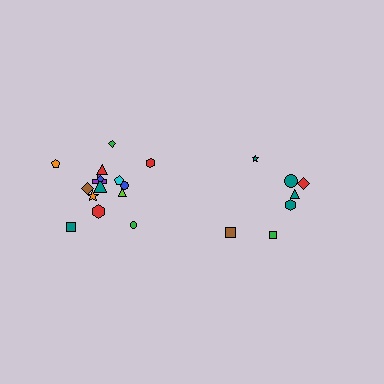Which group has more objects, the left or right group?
The left group.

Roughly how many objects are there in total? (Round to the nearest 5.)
Roughly 20 objects in total.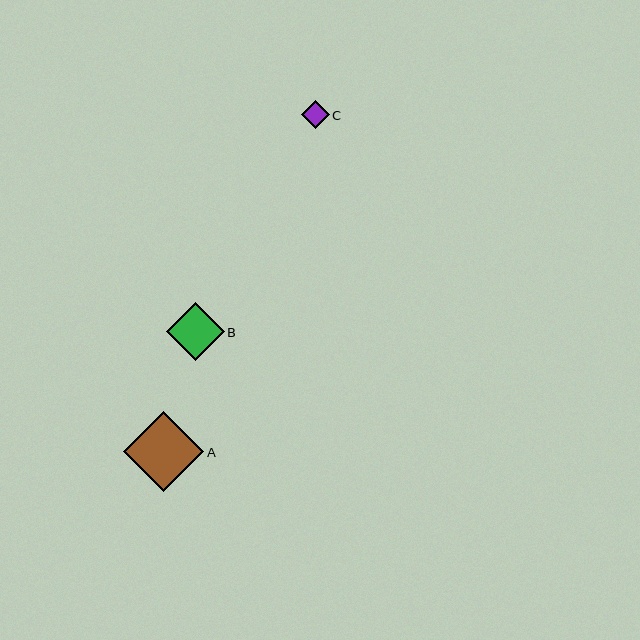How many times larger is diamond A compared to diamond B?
Diamond A is approximately 1.4 times the size of diamond B.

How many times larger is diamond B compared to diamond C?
Diamond B is approximately 2.0 times the size of diamond C.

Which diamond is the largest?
Diamond A is the largest with a size of approximately 80 pixels.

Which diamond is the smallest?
Diamond C is the smallest with a size of approximately 28 pixels.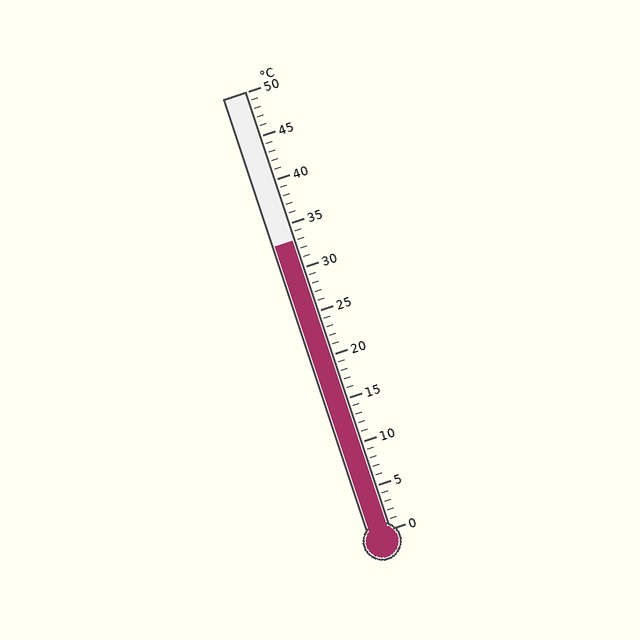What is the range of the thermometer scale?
The thermometer scale ranges from 0°C to 50°C.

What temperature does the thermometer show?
The thermometer shows approximately 33°C.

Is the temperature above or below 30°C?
The temperature is above 30°C.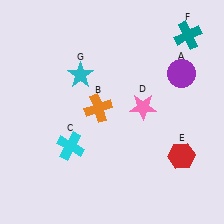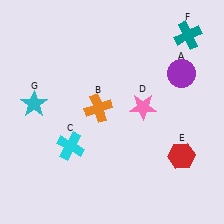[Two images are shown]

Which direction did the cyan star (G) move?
The cyan star (G) moved left.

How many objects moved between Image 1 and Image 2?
1 object moved between the two images.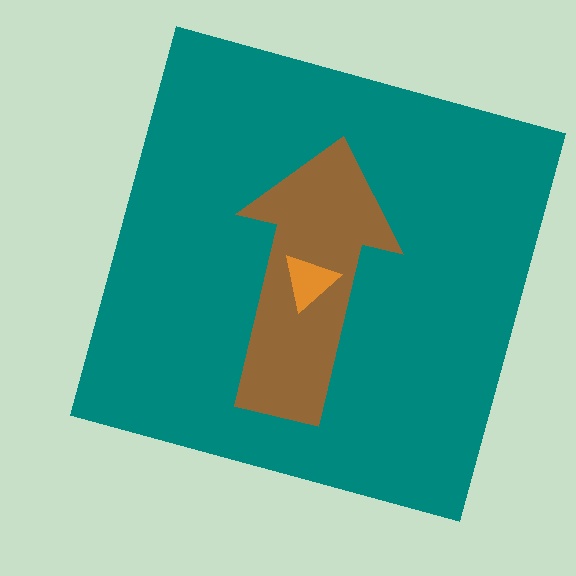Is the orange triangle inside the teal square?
Yes.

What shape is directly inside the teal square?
The brown arrow.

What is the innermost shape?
The orange triangle.